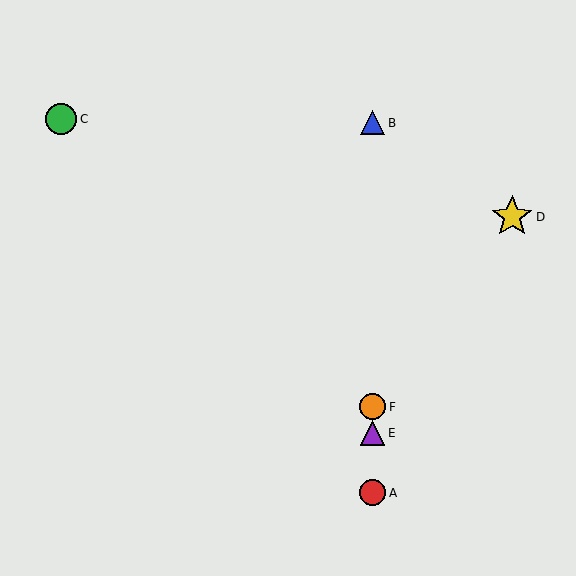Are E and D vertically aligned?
No, E is at x≈373 and D is at x≈512.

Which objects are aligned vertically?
Objects A, B, E, F are aligned vertically.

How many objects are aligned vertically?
4 objects (A, B, E, F) are aligned vertically.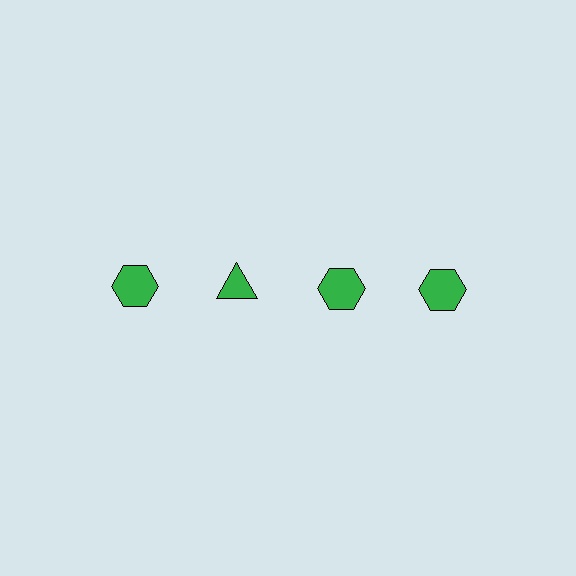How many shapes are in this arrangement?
There are 4 shapes arranged in a grid pattern.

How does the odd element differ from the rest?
It has a different shape: triangle instead of hexagon.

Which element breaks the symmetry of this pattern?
The green triangle in the top row, second from left column breaks the symmetry. All other shapes are green hexagons.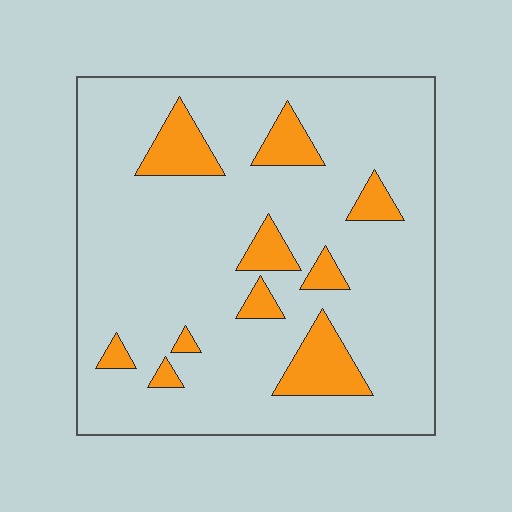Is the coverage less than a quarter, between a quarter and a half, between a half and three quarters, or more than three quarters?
Less than a quarter.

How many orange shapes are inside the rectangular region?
10.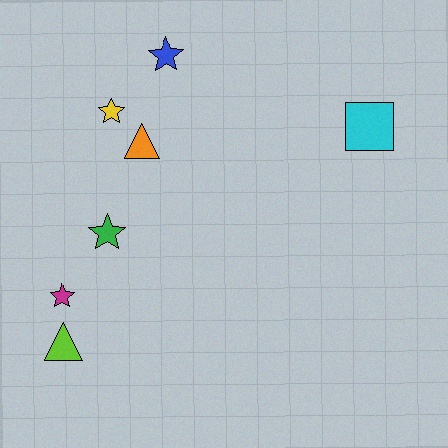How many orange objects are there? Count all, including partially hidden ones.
There is 1 orange object.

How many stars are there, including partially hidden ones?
There are 4 stars.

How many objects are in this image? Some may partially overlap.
There are 7 objects.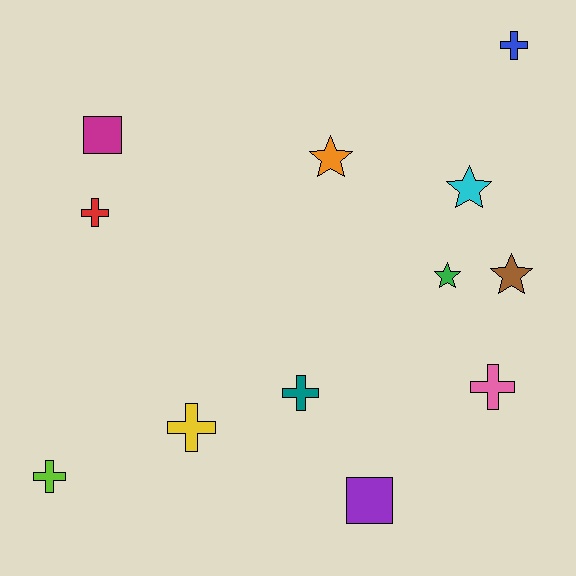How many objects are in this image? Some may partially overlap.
There are 12 objects.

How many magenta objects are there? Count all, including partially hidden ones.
There is 1 magenta object.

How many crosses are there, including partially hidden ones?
There are 6 crosses.